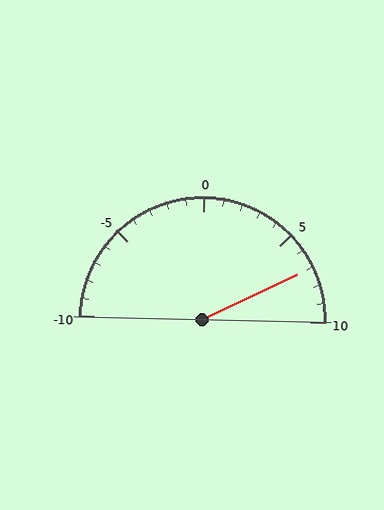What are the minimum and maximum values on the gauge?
The gauge ranges from -10 to 10.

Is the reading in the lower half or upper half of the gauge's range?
The reading is in the upper half of the range (-10 to 10).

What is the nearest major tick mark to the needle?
The nearest major tick mark is 5.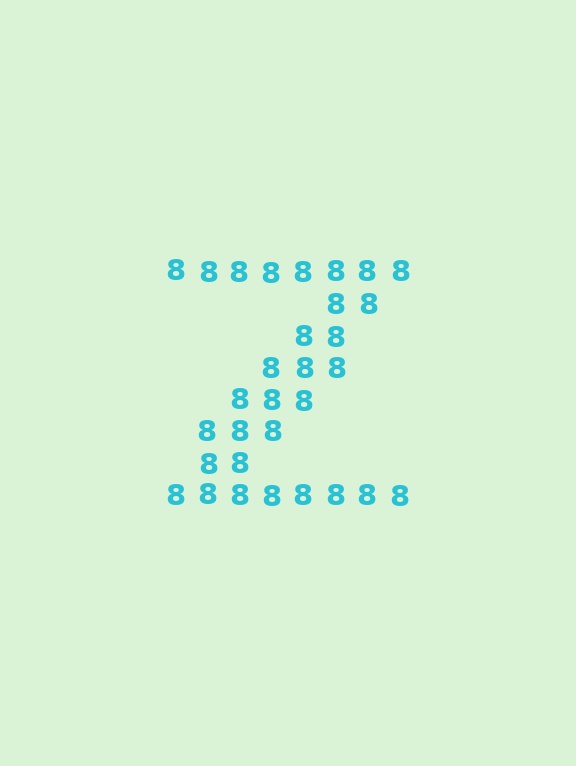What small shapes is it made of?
It is made of small digit 8's.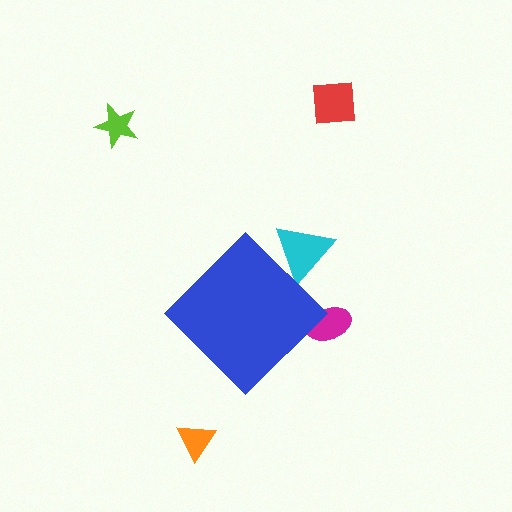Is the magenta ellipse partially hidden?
Yes, the magenta ellipse is partially hidden behind the blue diamond.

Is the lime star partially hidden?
No, the lime star is fully visible.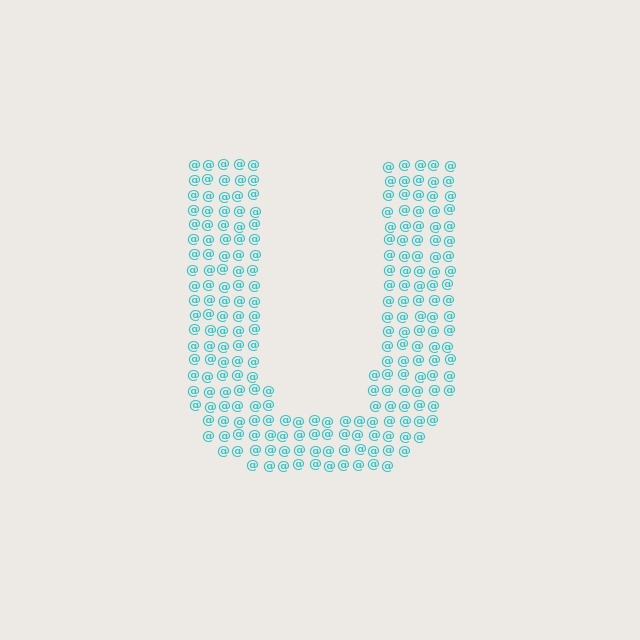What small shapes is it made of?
It is made of small at signs.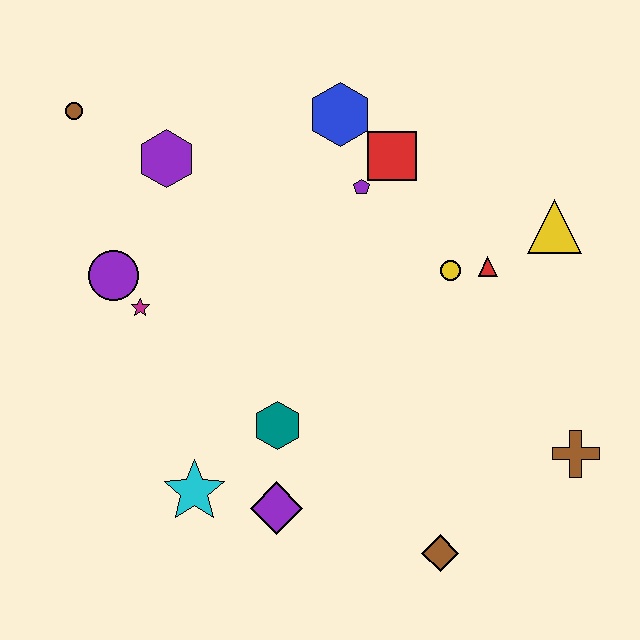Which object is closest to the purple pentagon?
The red square is closest to the purple pentagon.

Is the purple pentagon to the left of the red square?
Yes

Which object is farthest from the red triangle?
The brown circle is farthest from the red triangle.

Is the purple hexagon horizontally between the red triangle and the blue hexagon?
No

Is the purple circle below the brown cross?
No